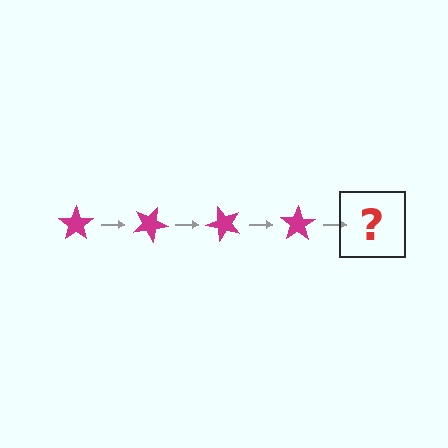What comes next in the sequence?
The next element should be a magenta star rotated 100 degrees.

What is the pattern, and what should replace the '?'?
The pattern is that the star rotates 25 degrees each step. The '?' should be a magenta star rotated 100 degrees.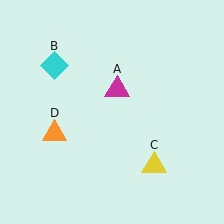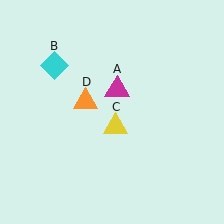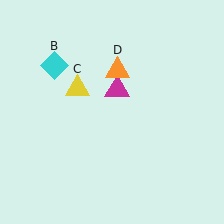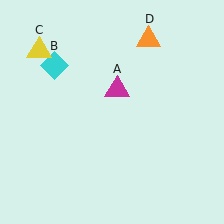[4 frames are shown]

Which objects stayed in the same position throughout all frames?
Magenta triangle (object A) and cyan diamond (object B) remained stationary.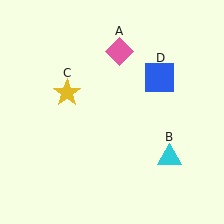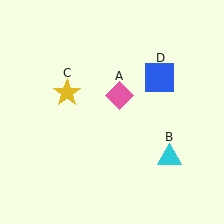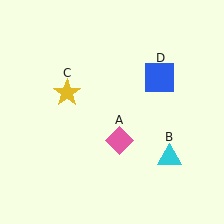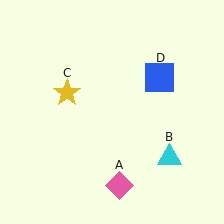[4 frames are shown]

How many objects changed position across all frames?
1 object changed position: pink diamond (object A).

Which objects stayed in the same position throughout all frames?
Cyan triangle (object B) and yellow star (object C) and blue square (object D) remained stationary.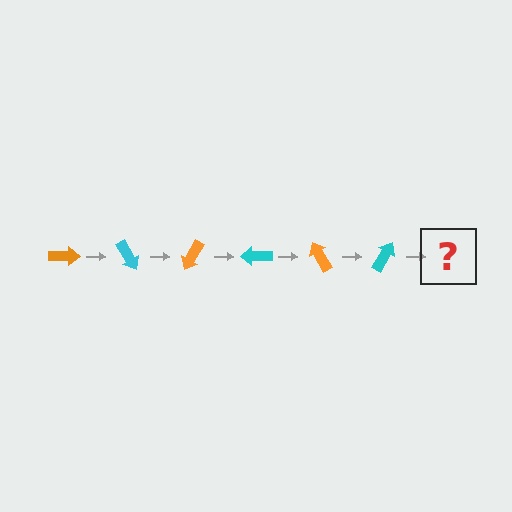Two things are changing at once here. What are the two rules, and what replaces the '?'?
The two rules are that it rotates 60 degrees each step and the color cycles through orange and cyan. The '?' should be an orange arrow, rotated 360 degrees from the start.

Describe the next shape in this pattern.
It should be an orange arrow, rotated 360 degrees from the start.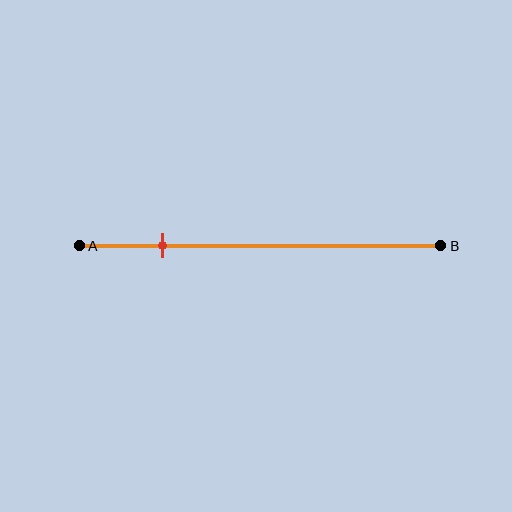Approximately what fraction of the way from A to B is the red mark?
The red mark is approximately 25% of the way from A to B.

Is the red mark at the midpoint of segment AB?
No, the mark is at about 25% from A, not at the 50% midpoint.